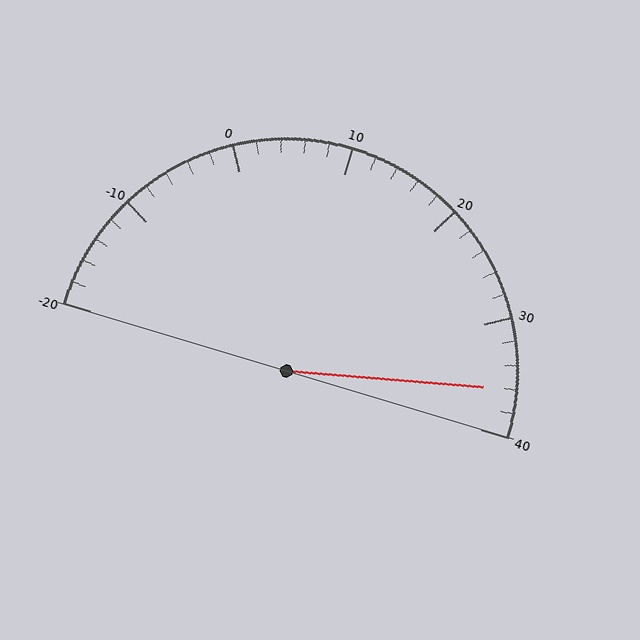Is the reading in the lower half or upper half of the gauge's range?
The reading is in the upper half of the range (-20 to 40).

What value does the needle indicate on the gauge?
The needle indicates approximately 36.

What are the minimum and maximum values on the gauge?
The gauge ranges from -20 to 40.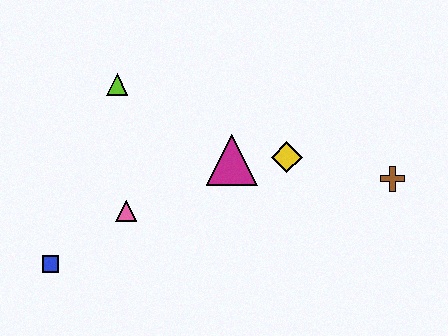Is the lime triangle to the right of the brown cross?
No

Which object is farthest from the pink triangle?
The brown cross is farthest from the pink triangle.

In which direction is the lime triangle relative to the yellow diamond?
The lime triangle is to the left of the yellow diamond.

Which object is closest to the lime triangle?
The pink triangle is closest to the lime triangle.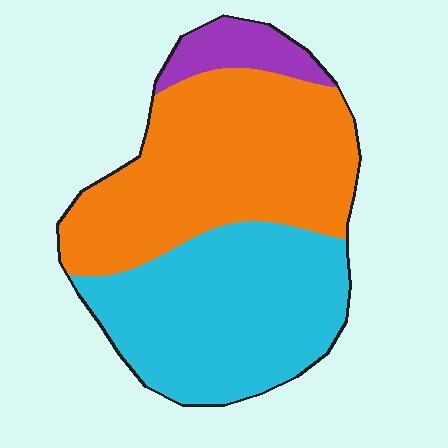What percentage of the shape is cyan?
Cyan takes up between a quarter and a half of the shape.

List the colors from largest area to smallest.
From largest to smallest: orange, cyan, purple.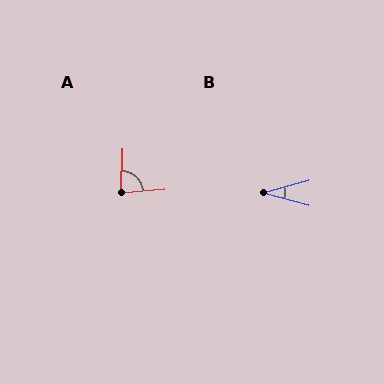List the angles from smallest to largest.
B (31°), A (84°).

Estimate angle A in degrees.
Approximately 84 degrees.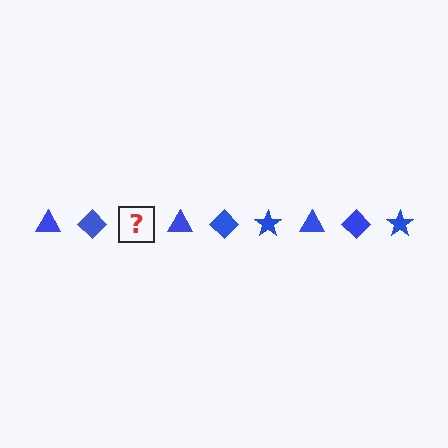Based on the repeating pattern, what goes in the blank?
The blank should be a blue star.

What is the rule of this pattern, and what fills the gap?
The rule is that the pattern cycles through triangle, diamond, star shapes in blue. The gap should be filled with a blue star.